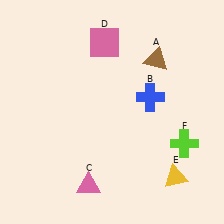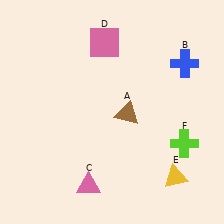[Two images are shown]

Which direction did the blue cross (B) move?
The blue cross (B) moved right.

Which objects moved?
The objects that moved are: the brown triangle (A), the blue cross (B).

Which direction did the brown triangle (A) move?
The brown triangle (A) moved down.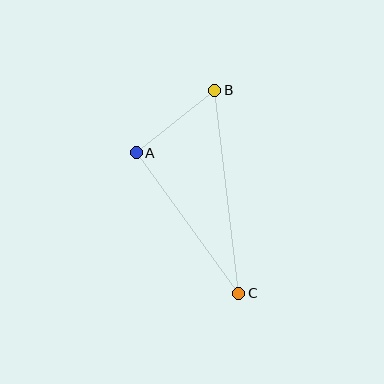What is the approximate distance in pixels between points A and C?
The distance between A and C is approximately 174 pixels.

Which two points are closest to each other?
Points A and B are closest to each other.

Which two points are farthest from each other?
Points B and C are farthest from each other.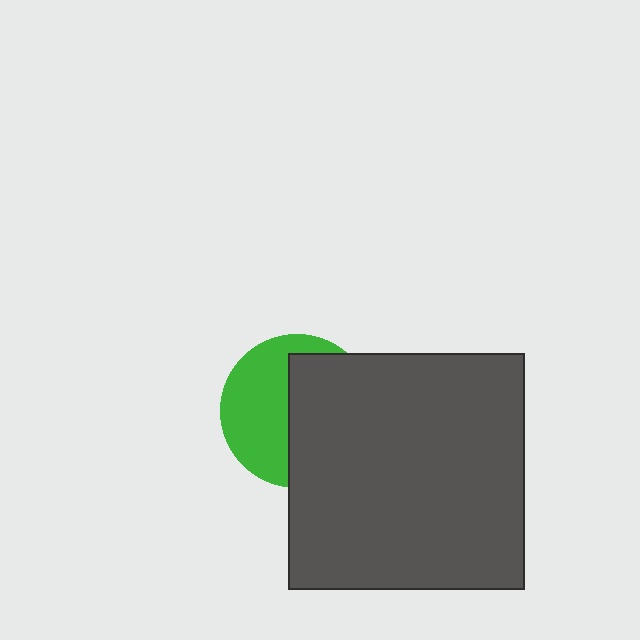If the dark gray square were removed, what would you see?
You would see the complete green circle.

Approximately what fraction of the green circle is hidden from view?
Roughly 53% of the green circle is hidden behind the dark gray square.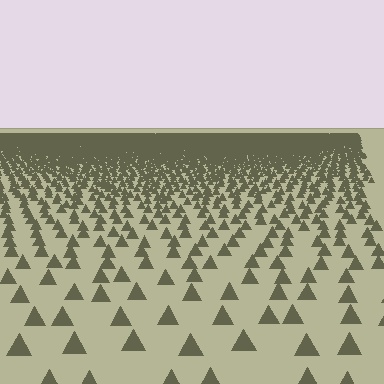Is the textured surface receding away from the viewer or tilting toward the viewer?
The surface is receding away from the viewer. Texture elements get smaller and denser toward the top.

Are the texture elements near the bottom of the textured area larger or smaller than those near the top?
Larger. Near the bottom, elements are closer to the viewer and appear at a bigger on-screen size.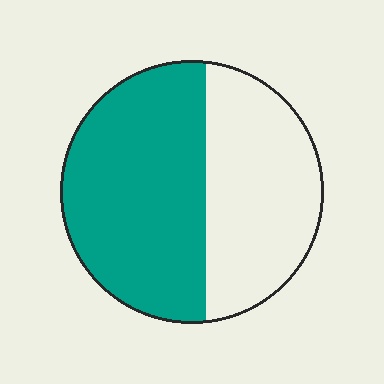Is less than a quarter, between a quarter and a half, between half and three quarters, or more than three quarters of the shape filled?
Between half and three quarters.